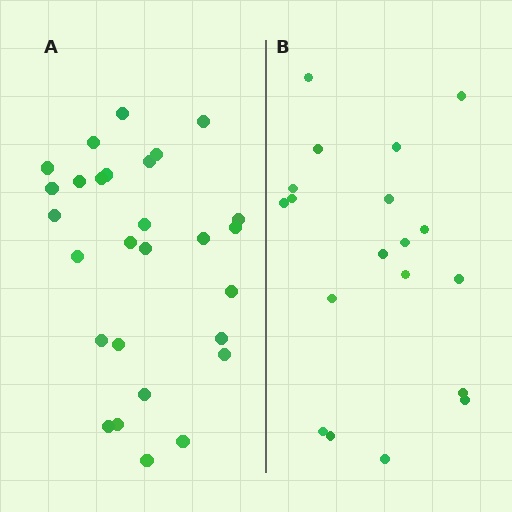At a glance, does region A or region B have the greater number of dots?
Region A (the left region) has more dots.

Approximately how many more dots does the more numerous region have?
Region A has roughly 8 or so more dots than region B.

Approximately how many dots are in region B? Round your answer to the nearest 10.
About 20 dots. (The exact count is 19, which rounds to 20.)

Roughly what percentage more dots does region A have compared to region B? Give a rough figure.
About 45% more.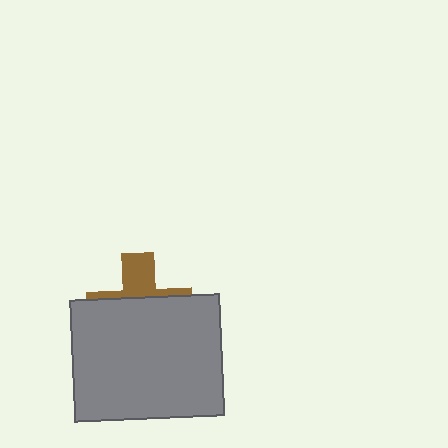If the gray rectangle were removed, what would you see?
You would see the complete brown cross.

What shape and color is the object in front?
The object in front is a gray rectangle.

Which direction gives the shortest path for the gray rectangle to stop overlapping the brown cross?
Moving down gives the shortest separation.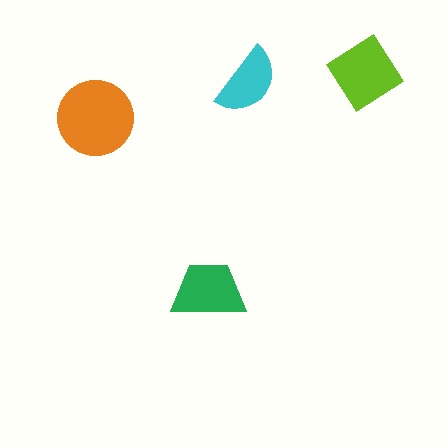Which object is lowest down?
The green trapezoid is bottommost.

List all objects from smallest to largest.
The cyan semicircle, the green trapezoid, the lime diamond, the orange circle.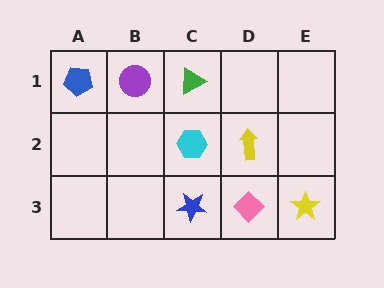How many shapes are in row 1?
3 shapes.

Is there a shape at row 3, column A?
No, that cell is empty.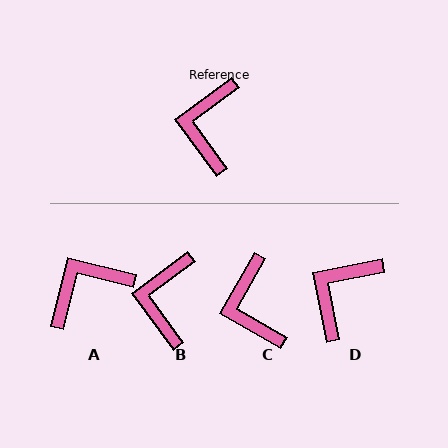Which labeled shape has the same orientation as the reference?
B.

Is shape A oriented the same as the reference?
No, it is off by about 50 degrees.